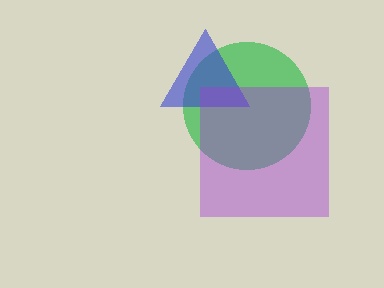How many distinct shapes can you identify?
There are 3 distinct shapes: a green circle, a blue triangle, a purple square.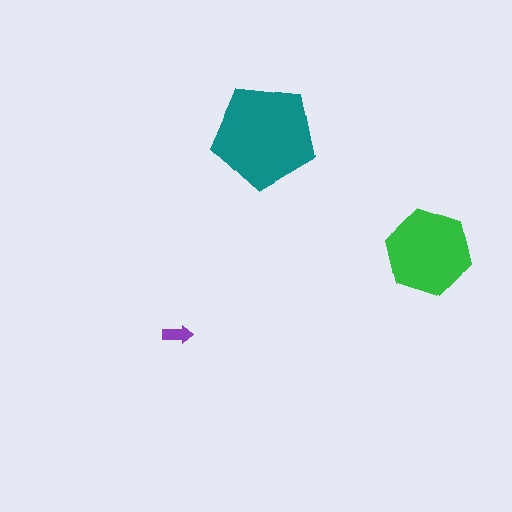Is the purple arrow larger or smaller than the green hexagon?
Smaller.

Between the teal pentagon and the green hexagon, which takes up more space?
The teal pentagon.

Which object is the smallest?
The purple arrow.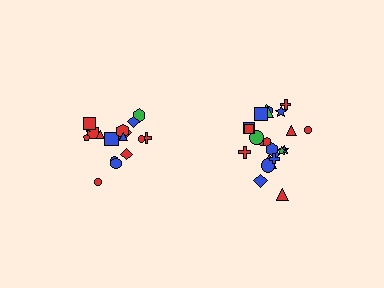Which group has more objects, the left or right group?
The right group.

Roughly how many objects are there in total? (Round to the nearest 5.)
Roughly 40 objects in total.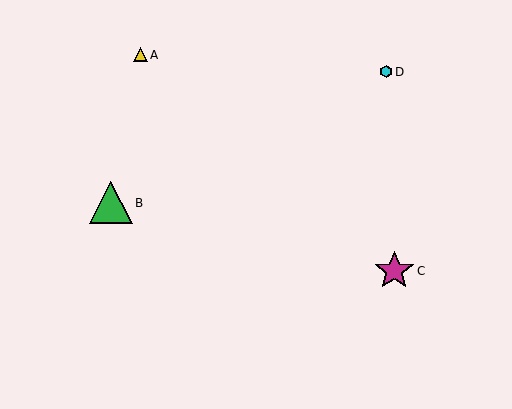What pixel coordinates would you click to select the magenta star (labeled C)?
Click at (394, 271) to select the magenta star C.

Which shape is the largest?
The green triangle (labeled B) is the largest.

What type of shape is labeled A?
Shape A is a yellow triangle.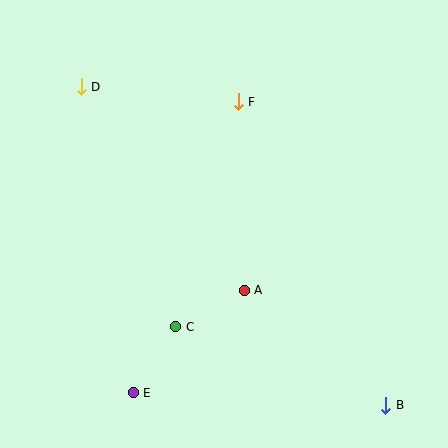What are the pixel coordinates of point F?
Point F is at (238, 102).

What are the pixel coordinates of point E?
Point E is at (133, 393).